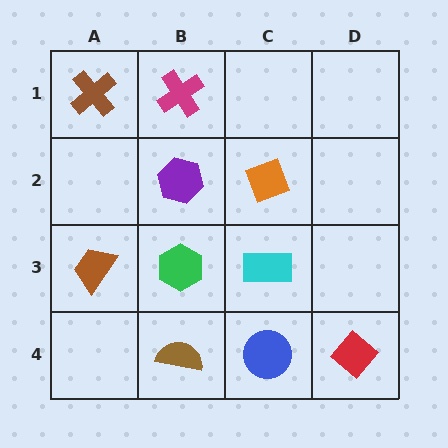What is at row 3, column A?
A brown trapezoid.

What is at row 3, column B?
A green hexagon.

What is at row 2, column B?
A purple hexagon.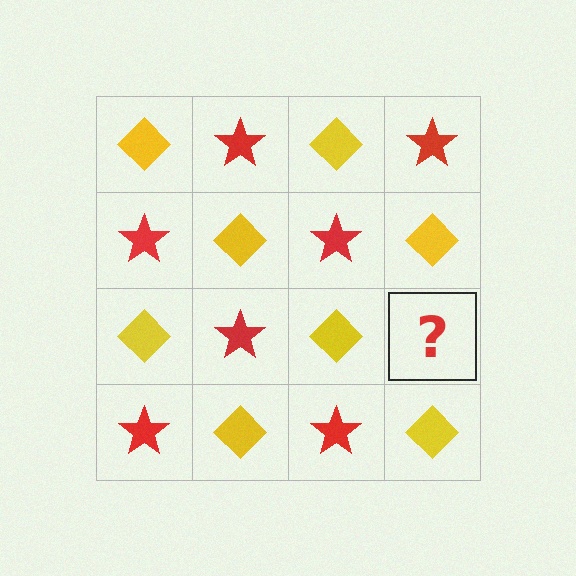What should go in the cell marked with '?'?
The missing cell should contain a red star.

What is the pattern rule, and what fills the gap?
The rule is that it alternates yellow diamond and red star in a checkerboard pattern. The gap should be filled with a red star.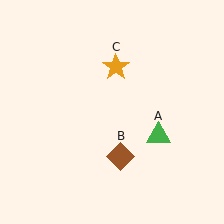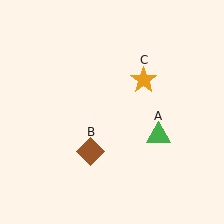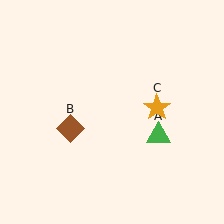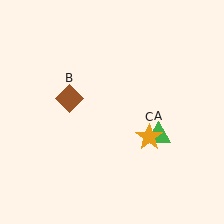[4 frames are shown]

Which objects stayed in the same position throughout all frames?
Green triangle (object A) remained stationary.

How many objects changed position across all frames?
2 objects changed position: brown diamond (object B), orange star (object C).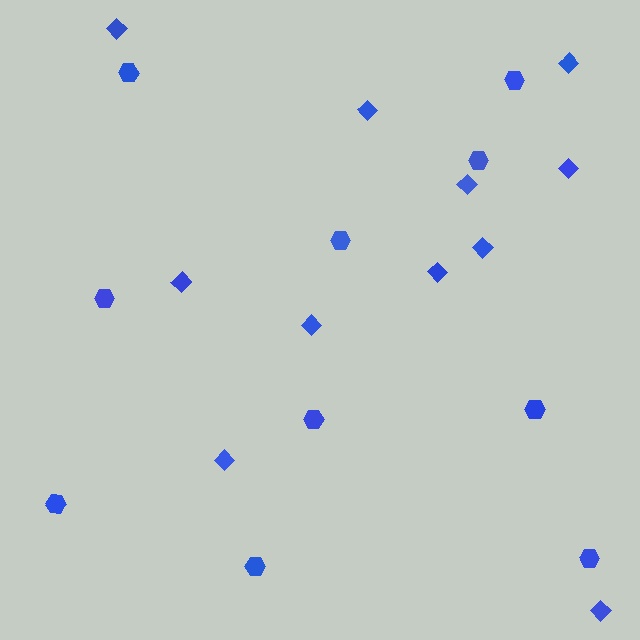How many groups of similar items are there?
There are 2 groups: one group of hexagons (10) and one group of diamonds (11).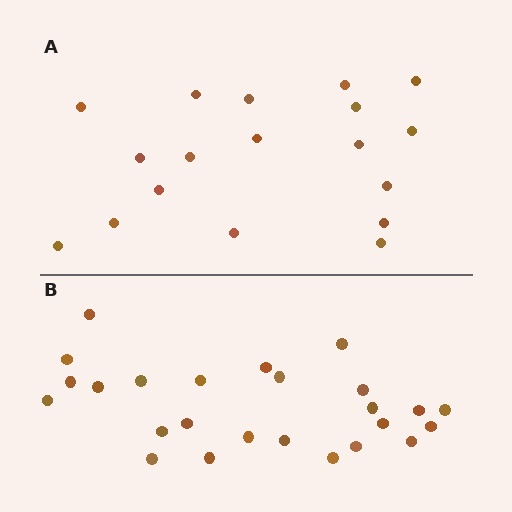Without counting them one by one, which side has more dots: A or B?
Region B (the bottom region) has more dots.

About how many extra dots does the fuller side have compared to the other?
Region B has roughly 8 or so more dots than region A.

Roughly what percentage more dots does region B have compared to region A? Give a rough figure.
About 40% more.